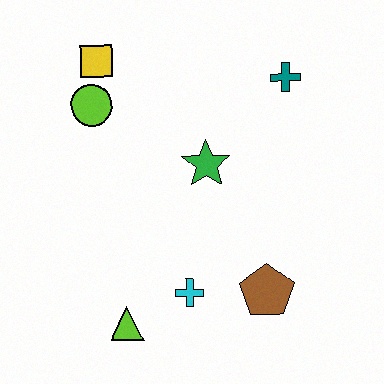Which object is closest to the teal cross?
The green star is closest to the teal cross.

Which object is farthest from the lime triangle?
The teal cross is farthest from the lime triangle.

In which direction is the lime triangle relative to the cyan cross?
The lime triangle is to the left of the cyan cross.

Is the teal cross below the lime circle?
No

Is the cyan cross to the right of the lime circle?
Yes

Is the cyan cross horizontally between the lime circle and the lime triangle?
No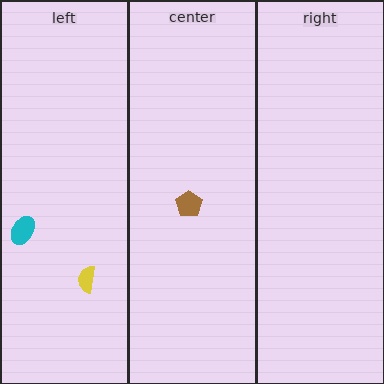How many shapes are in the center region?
1.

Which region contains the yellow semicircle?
The left region.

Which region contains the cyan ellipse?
The left region.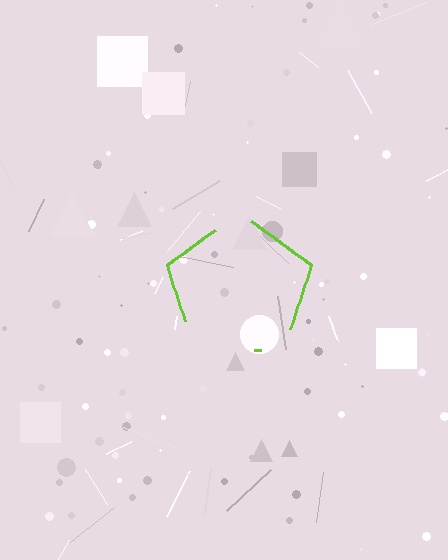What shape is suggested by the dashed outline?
The dashed outline suggests a pentagon.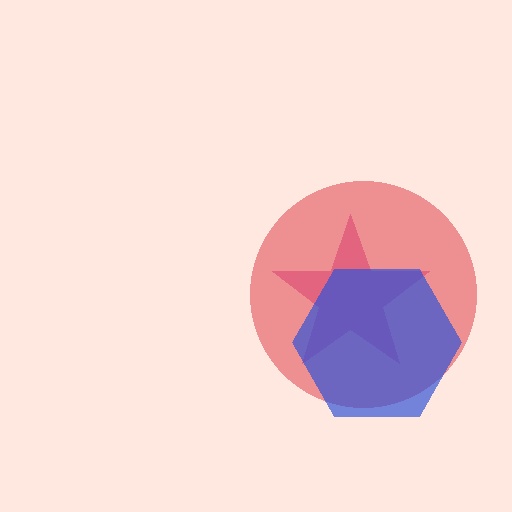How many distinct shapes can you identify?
There are 3 distinct shapes: a magenta star, a red circle, a blue hexagon.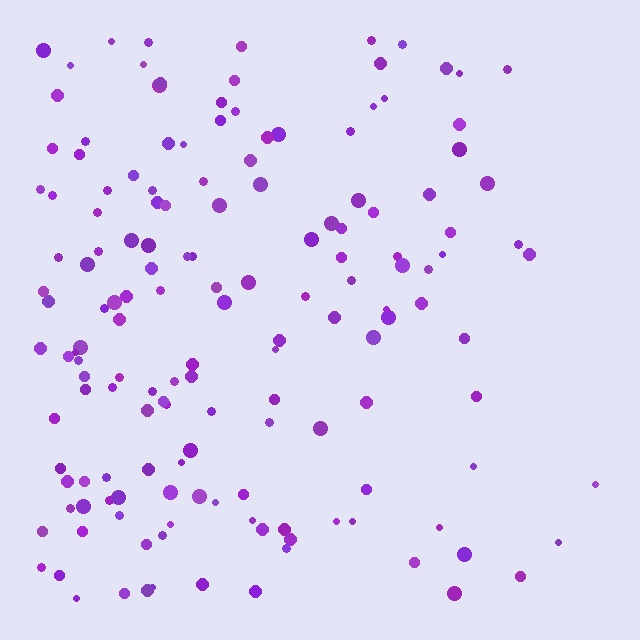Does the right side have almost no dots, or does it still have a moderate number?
Still a moderate number, just noticeably fewer than the left.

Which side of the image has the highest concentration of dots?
The left.